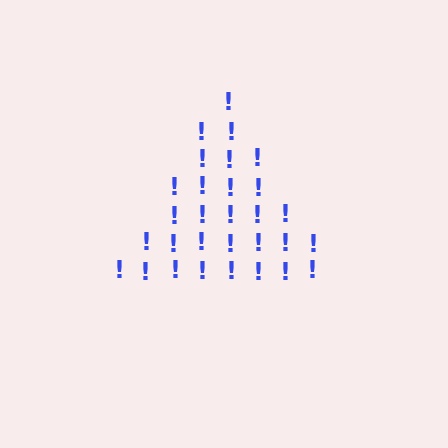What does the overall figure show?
The overall figure shows a triangle.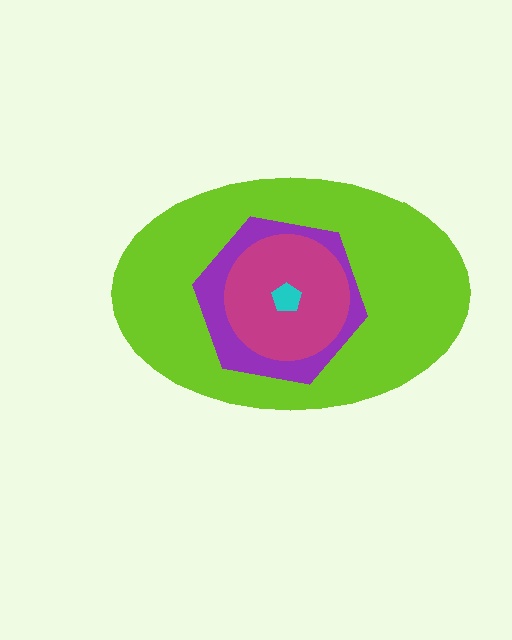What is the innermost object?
The cyan pentagon.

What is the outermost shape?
The lime ellipse.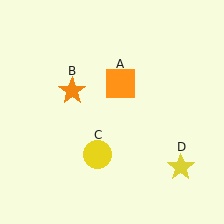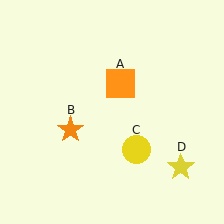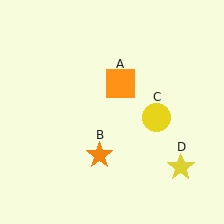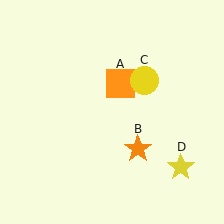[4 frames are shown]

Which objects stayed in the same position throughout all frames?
Orange square (object A) and yellow star (object D) remained stationary.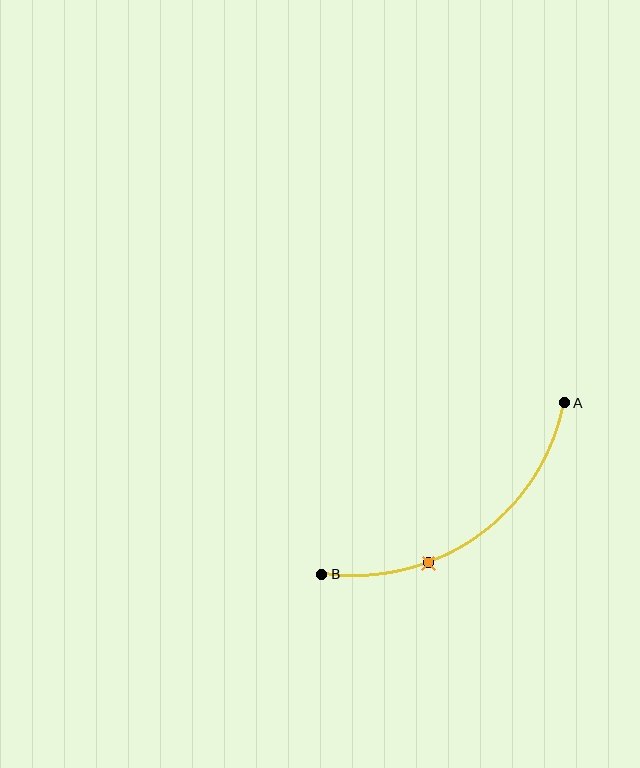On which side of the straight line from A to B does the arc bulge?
The arc bulges below and to the right of the straight line connecting A and B.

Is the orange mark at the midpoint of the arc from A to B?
No. The orange mark lies on the arc but is closer to endpoint B. The arc midpoint would be at the point on the curve equidistant along the arc from both A and B.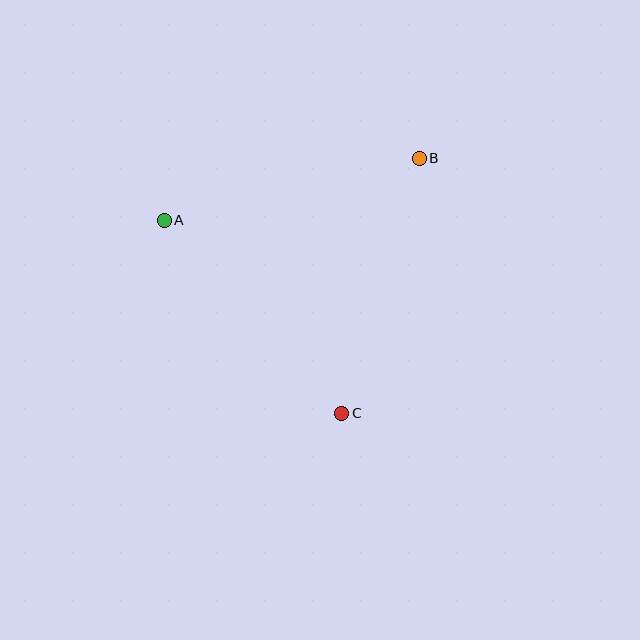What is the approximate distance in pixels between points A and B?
The distance between A and B is approximately 263 pixels.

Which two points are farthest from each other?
Points B and C are farthest from each other.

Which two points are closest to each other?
Points A and C are closest to each other.